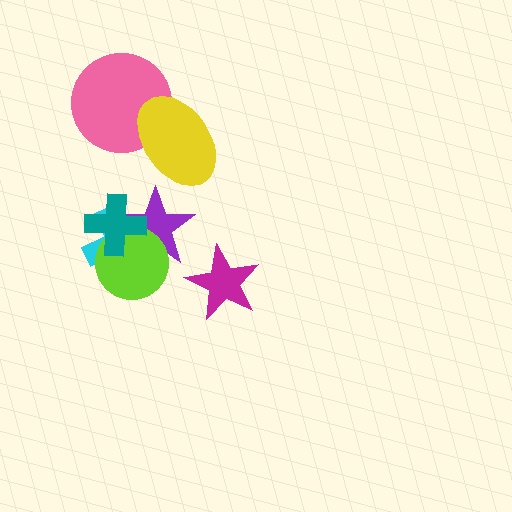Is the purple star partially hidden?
Yes, it is partially covered by another shape.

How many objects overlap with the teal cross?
3 objects overlap with the teal cross.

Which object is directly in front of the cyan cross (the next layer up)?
The purple star is directly in front of the cyan cross.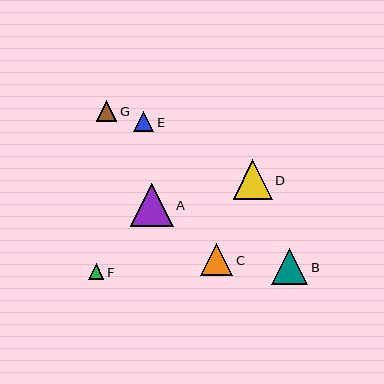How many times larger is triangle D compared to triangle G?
Triangle D is approximately 1.9 times the size of triangle G.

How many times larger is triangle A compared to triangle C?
Triangle A is approximately 1.3 times the size of triangle C.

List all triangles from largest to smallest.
From largest to smallest: A, D, B, C, E, G, F.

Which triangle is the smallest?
Triangle F is the smallest with a size of approximately 15 pixels.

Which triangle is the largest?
Triangle A is the largest with a size of approximately 43 pixels.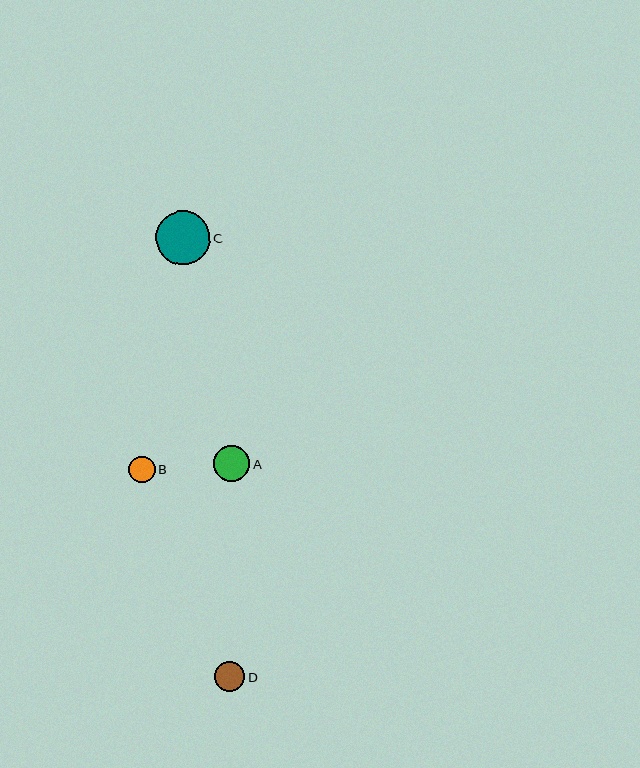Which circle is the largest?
Circle C is the largest with a size of approximately 55 pixels.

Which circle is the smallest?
Circle B is the smallest with a size of approximately 27 pixels.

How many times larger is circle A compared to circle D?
Circle A is approximately 1.2 times the size of circle D.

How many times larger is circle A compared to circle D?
Circle A is approximately 1.2 times the size of circle D.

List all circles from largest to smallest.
From largest to smallest: C, A, D, B.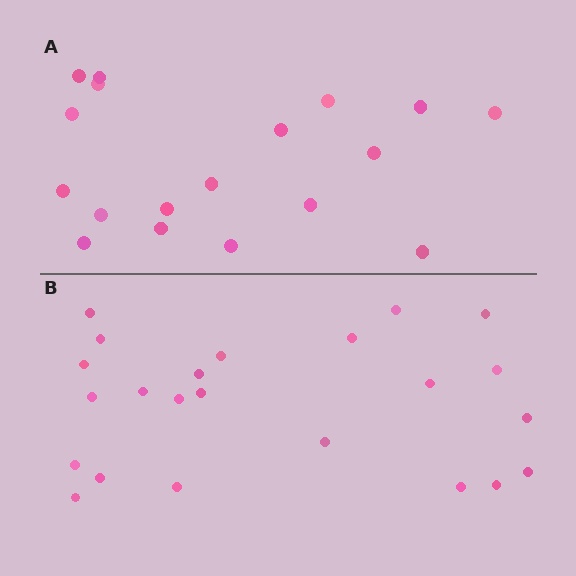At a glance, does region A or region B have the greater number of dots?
Region B (the bottom region) has more dots.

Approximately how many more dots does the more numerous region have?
Region B has about 5 more dots than region A.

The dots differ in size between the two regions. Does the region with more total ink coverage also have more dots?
No. Region A has more total ink coverage because its dots are larger, but region B actually contains more individual dots. Total area can be misleading — the number of items is what matters here.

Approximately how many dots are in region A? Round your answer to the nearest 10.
About 20 dots. (The exact count is 18, which rounds to 20.)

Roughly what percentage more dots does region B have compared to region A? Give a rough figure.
About 30% more.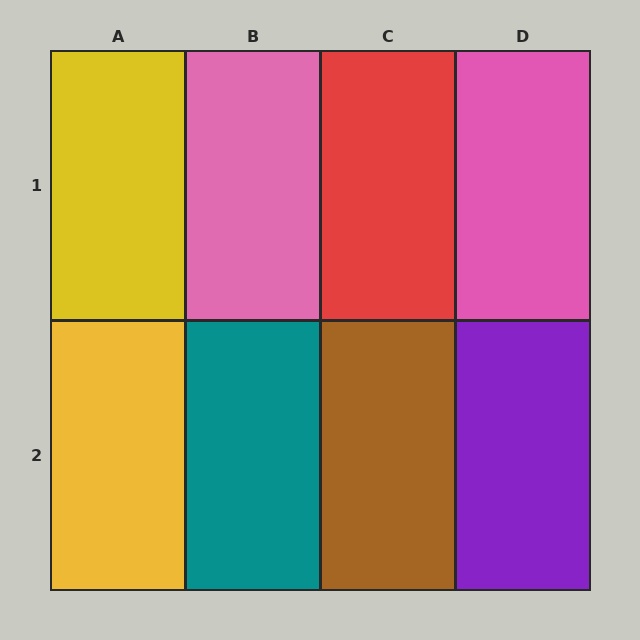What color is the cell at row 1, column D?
Pink.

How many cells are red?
1 cell is red.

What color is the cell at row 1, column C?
Red.